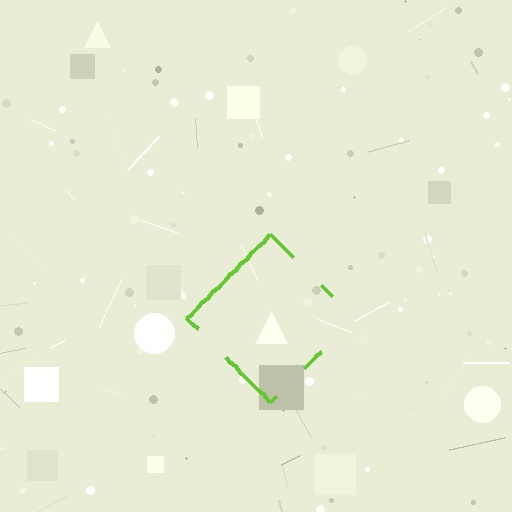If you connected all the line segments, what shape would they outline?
They would outline a diamond.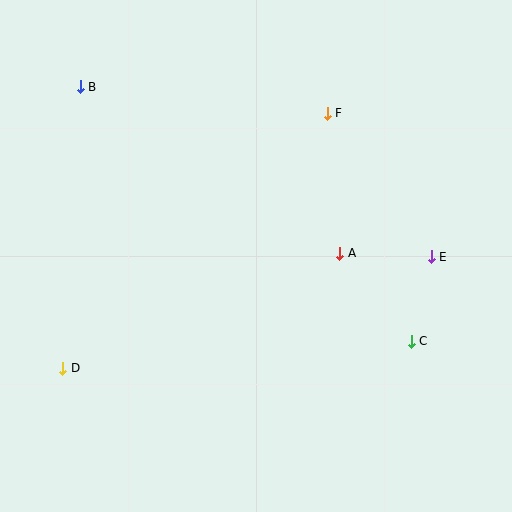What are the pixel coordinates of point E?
Point E is at (431, 257).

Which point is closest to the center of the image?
Point A at (340, 253) is closest to the center.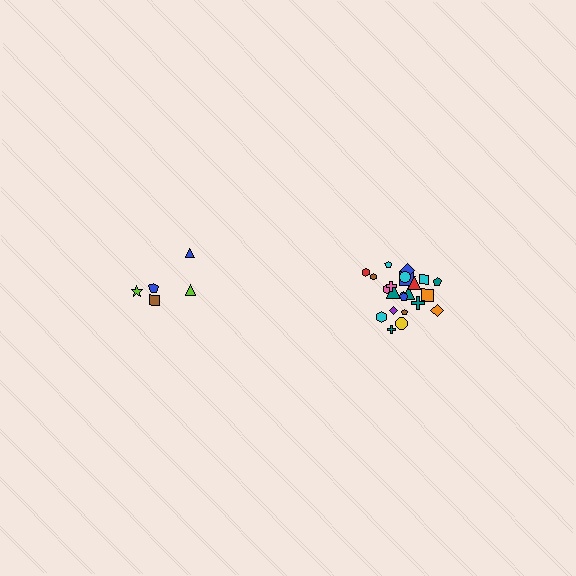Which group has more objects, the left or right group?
The right group.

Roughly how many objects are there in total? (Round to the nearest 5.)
Roughly 30 objects in total.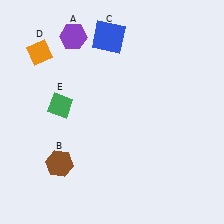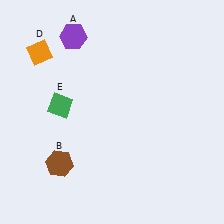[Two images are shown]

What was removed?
The blue square (C) was removed in Image 2.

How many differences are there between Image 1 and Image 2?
There is 1 difference between the two images.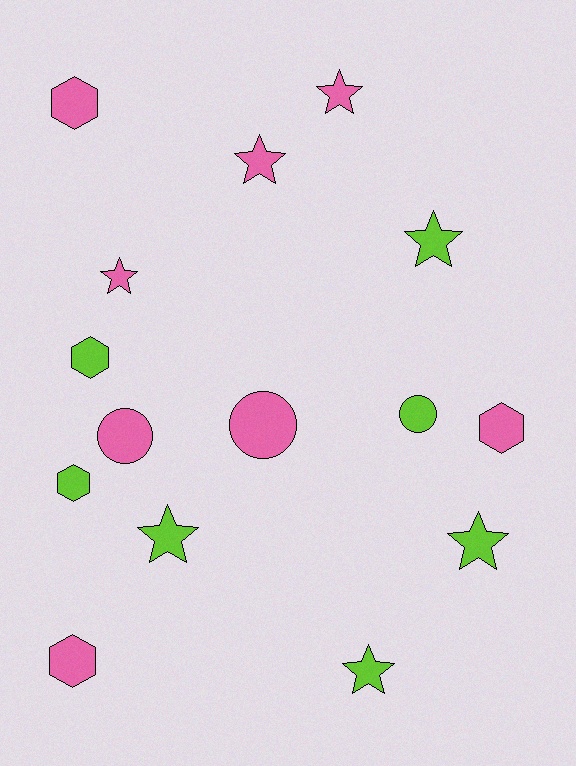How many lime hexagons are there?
There are 2 lime hexagons.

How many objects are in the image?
There are 15 objects.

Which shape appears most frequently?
Star, with 7 objects.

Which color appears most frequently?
Pink, with 8 objects.